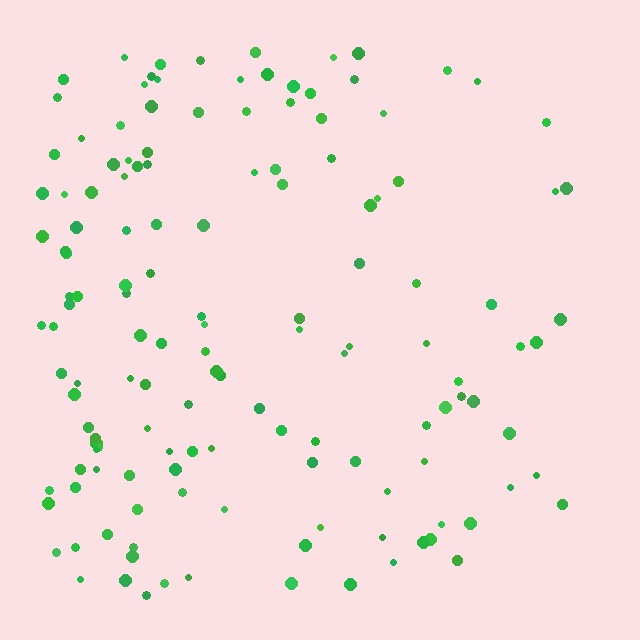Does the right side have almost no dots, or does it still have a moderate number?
Still a moderate number, just noticeably fewer than the left.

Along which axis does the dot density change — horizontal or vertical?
Horizontal.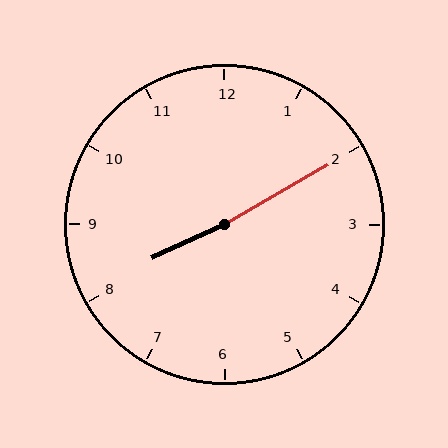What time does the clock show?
8:10.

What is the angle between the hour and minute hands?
Approximately 175 degrees.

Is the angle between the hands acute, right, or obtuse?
It is obtuse.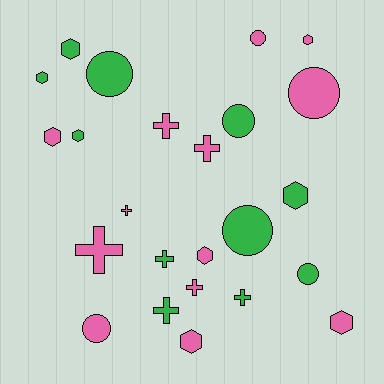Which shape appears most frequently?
Hexagon, with 9 objects.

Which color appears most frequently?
Pink, with 13 objects.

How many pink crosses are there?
There are 5 pink crosses.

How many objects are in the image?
There are 24 objects.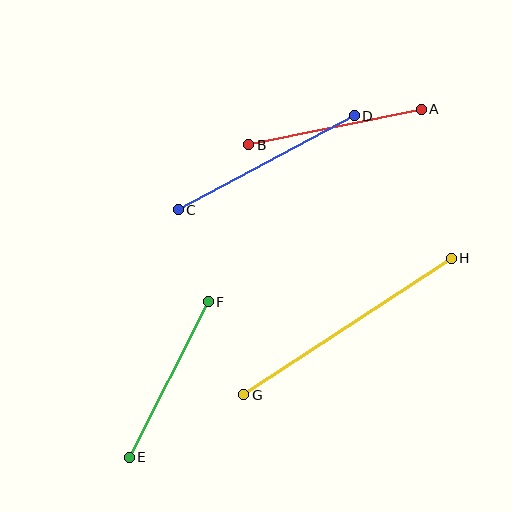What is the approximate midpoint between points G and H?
The midpoint is at approximately (347, 327) pixels.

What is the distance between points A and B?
The distance is approximately 176 pixels.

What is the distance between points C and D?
The distance is approximately 200 pixels.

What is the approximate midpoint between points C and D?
The midpoint is at approximately (266, 163) pixels.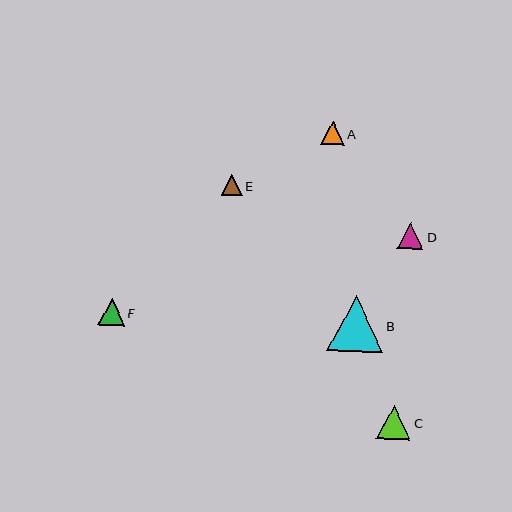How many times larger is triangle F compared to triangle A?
Triangle F is approximately 1.1 times the size of triangle A.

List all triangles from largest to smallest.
From largest to smallest: B, C, F, D, A, E.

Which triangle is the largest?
Triangle B is the largest with a size of approximately 56 pixels.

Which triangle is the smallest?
Triangle E is the smallest with a size of approximately 21 pixels.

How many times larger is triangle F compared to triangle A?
Triangle F is approximately 1.1 times the size of triangle A.